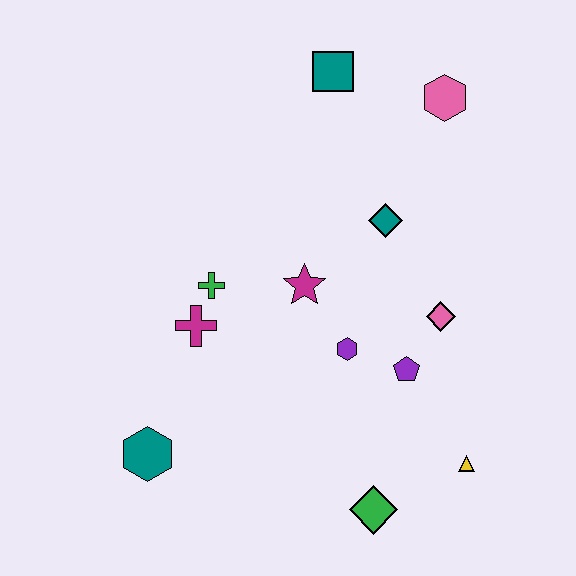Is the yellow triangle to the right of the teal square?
Yes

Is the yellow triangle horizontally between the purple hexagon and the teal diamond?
No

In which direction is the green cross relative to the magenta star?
The green cross is to the left of the magenta star.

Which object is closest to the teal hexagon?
The magenta cross is closest to the teal hexagon.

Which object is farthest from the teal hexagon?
The pink hexagon is farthest from the teal hexagon.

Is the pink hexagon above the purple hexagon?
Yes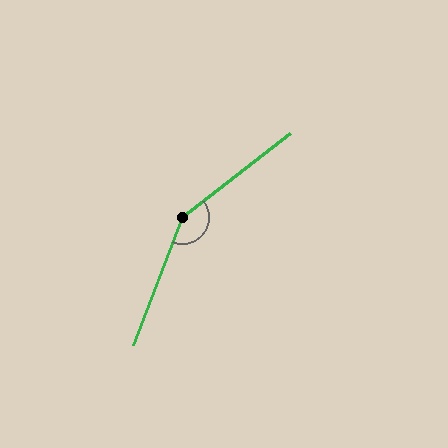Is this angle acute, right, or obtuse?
It is obtuse.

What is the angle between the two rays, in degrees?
Approximately 149 degrees.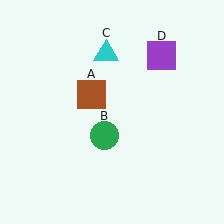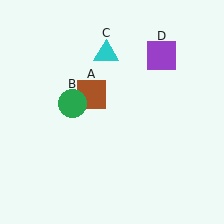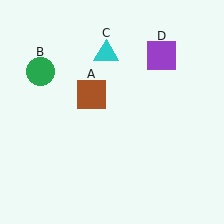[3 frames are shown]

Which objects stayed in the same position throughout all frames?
Brown square (object A) and cyan triangle (object C) and purple square (object D) remained stationary.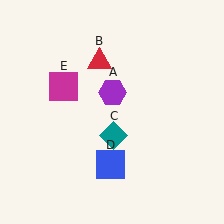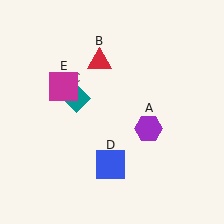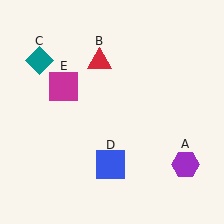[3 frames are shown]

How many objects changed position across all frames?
2 objects changed position: purple hexagon (object A), teal diamond (object C).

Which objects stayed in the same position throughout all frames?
Red triangle (object B) and blue square (object D) and magenta square (object E) remained stationary.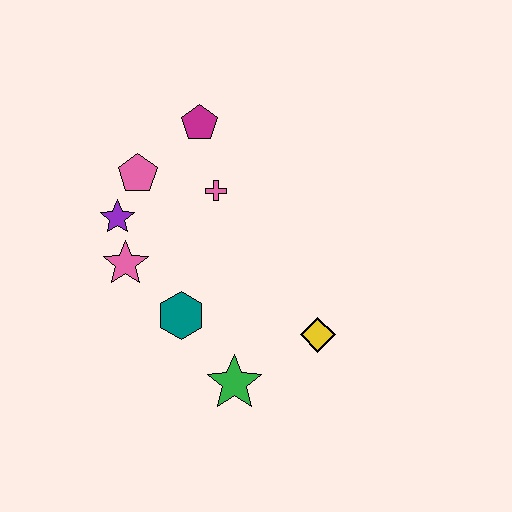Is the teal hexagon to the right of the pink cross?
No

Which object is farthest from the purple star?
The yellow diamond is farthest from the purple star.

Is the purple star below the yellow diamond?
No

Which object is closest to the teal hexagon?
The pink star is closest to the teal hexagon.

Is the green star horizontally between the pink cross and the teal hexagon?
No